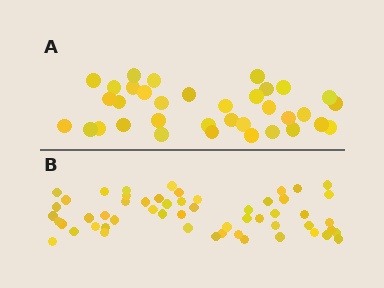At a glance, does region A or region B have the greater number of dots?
Region B (the bottom region) has more dots.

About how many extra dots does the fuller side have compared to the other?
Region B has approximately 20 more dots than region A.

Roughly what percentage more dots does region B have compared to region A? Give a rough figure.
About 55% more.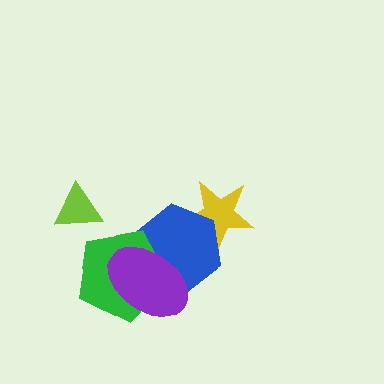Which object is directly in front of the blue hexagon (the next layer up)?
The green pentagon is directly in front of the blue hexagon.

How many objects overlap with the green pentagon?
2 objects overlap with the green pentagon.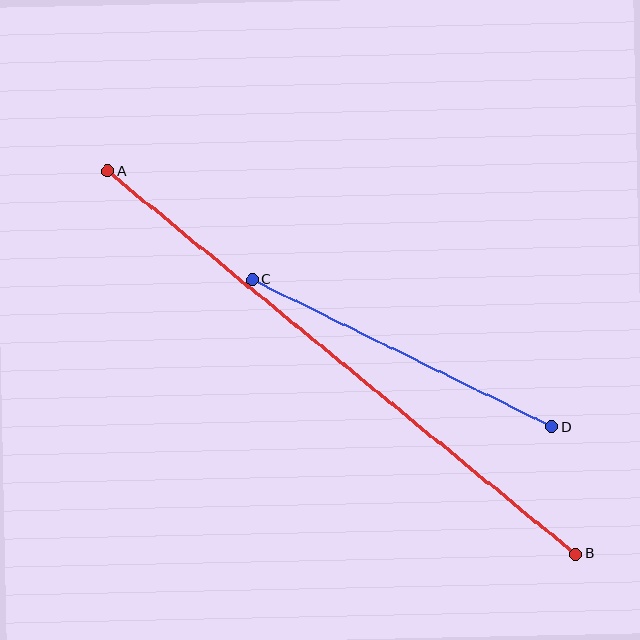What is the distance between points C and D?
The distance is approximately 334 pixels.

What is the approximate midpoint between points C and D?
The midpoint is at approximately (402, 353) pixels.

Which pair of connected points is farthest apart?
Points A and B are farthest apart.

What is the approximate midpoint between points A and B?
The midpoint is at approximately (342, 363) pixels.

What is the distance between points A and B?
The distance is approximately 605 pixels.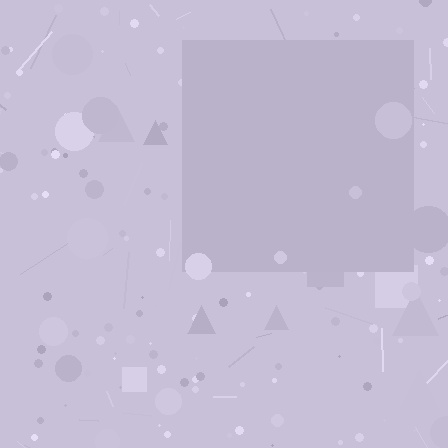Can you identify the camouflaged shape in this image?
The camouflaged shape is a square.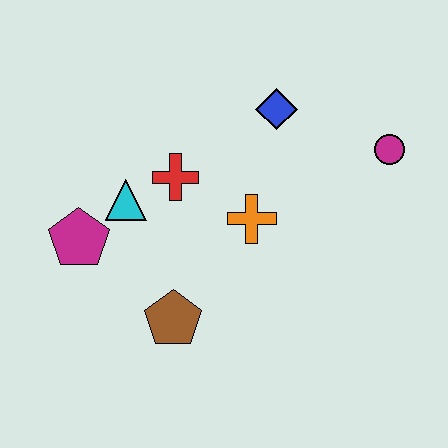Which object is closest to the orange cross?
The red cross is closest to the orange cross.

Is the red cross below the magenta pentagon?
No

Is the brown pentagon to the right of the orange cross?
No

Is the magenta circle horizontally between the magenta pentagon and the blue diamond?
No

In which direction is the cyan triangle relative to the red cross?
The cyan triangle is to the left of the red cross.